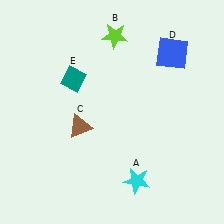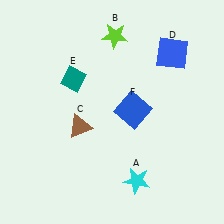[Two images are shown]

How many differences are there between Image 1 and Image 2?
There is 1 difference between the two images.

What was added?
A blue square (F) was added in Image 2.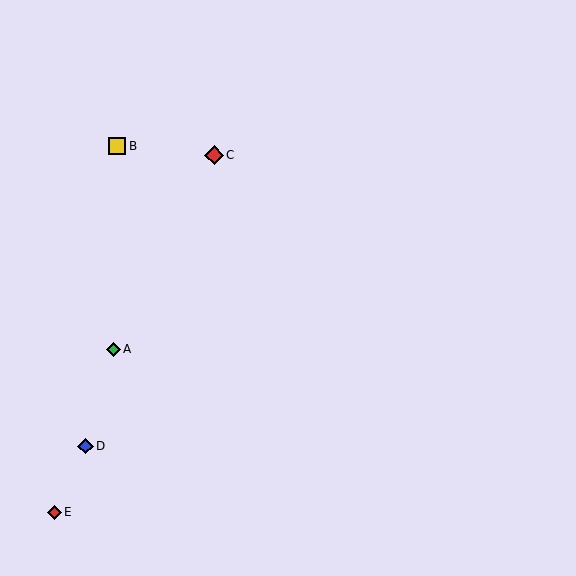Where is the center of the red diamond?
The center of the red diamond is at (214, 155).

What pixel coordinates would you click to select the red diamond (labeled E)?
Click at (55, 512) to select the red diamond E.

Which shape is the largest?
The red diamond (labeled C) is the largest.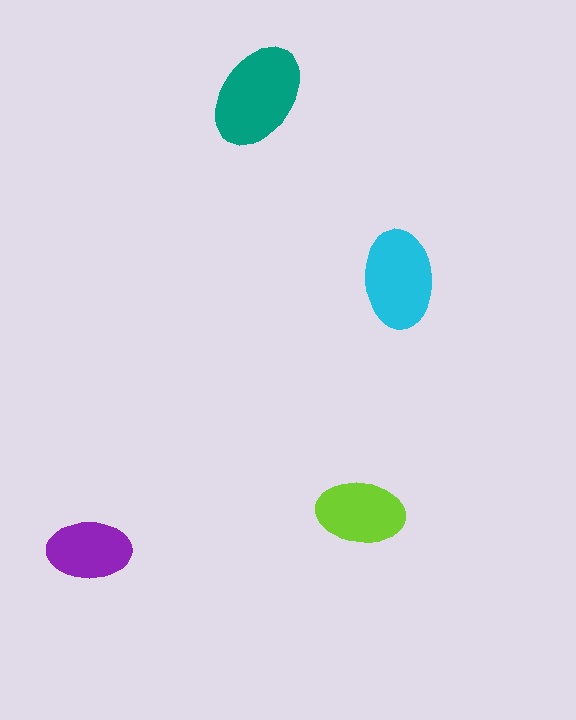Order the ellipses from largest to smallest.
the teal one, the cyan one, the lime one, the purple one.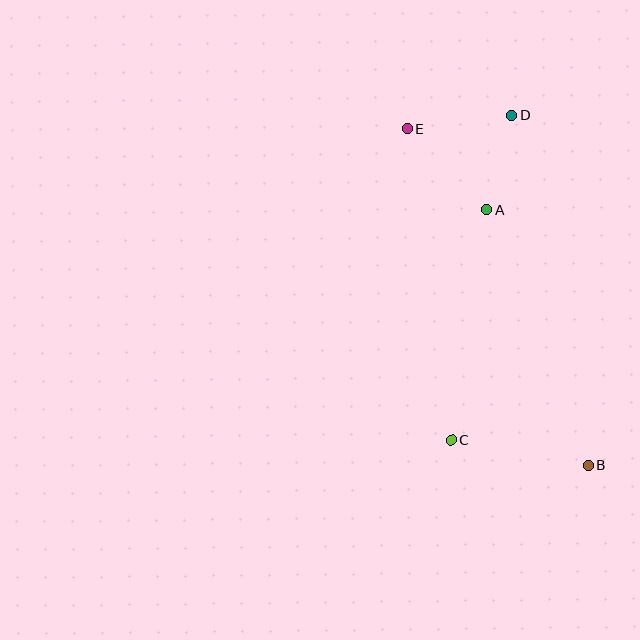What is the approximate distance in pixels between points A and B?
The distance between A and B is approximately 275 pixels.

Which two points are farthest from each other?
Points B and E are farthest from each other.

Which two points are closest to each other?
Points A and D are closest to each other.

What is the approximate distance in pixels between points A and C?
The distance between A and C is approximately 233 pixels.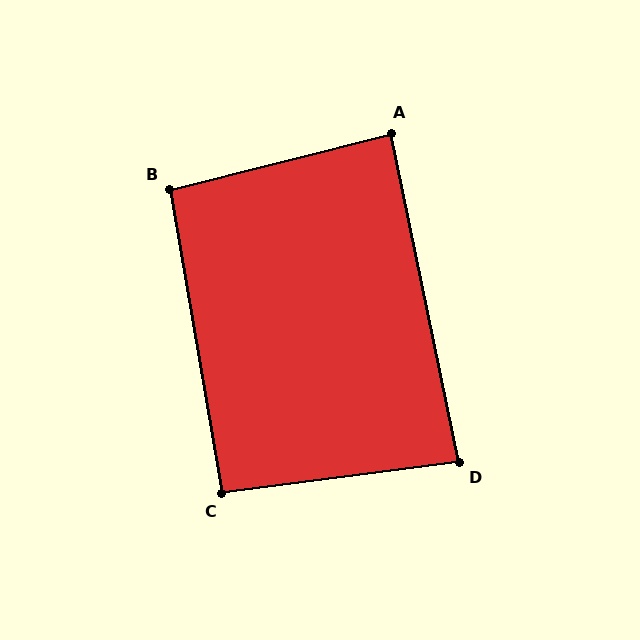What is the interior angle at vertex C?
Approximately 92 degrees (approximately right).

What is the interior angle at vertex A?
Approximately 88 degrees (approximately right).